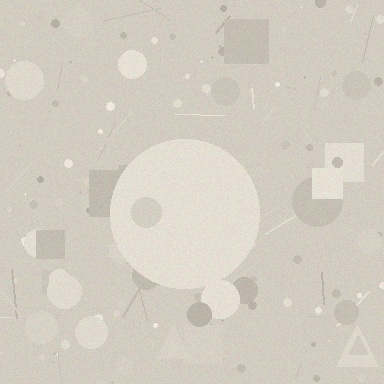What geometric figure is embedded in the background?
A circle is embedded in the background.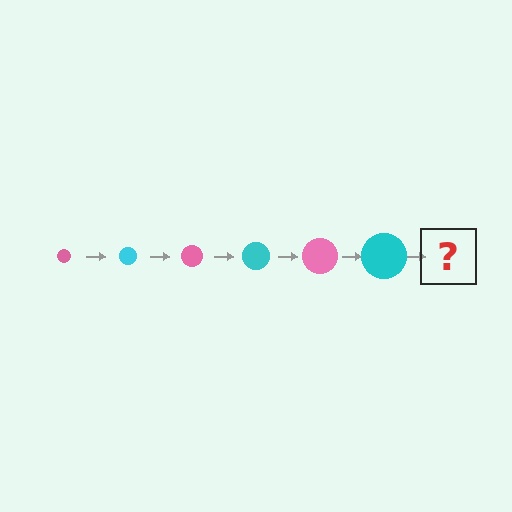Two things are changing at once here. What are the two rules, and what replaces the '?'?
The two rules are that the circle grows larger each step and the color cycles through pink and cyan. The '?' should be a pink circle, larger than the previous one.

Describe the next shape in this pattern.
It should be a pink circle, larger than the previous one.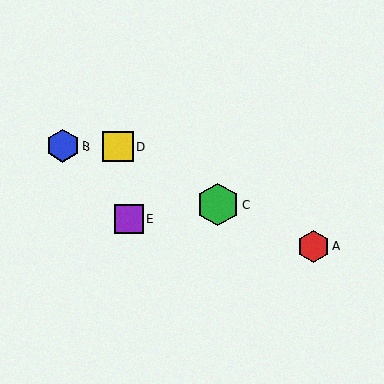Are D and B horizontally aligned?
Yes, both are at y≈146.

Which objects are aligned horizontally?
Objects B, D are aligned horizontally.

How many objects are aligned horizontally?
2 objects (B, D) are aligned horizontally.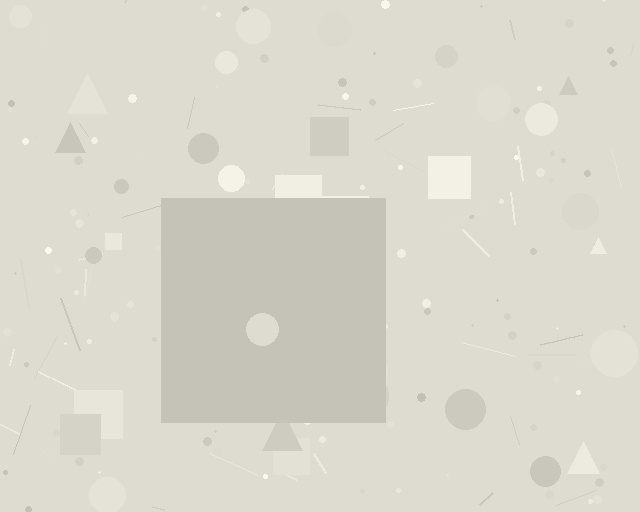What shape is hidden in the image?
A square is hidden in the image.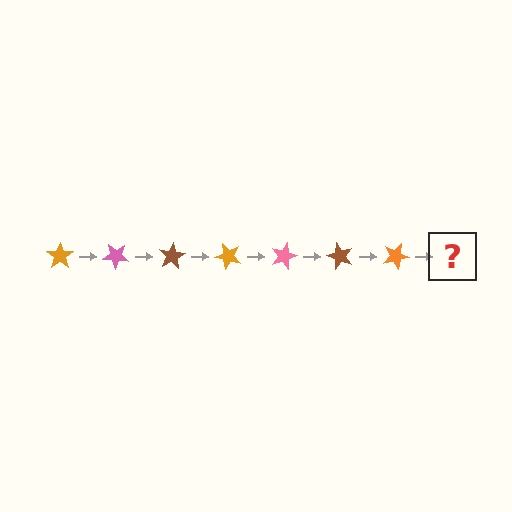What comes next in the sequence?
The next element should be a pink star, rotated 280 degrees from the start.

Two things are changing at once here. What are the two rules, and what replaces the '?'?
The two rules are that it rotates 40 degrees each step and the color cycles through orange, pink, and brown. The '?' should be a pink star, rotated 280 degrees from the start.